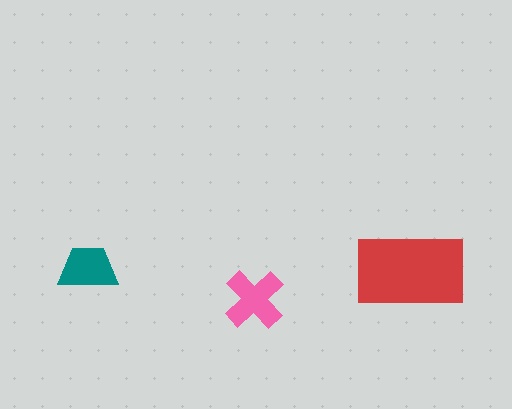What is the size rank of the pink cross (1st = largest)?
2nd.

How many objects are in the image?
There are 3 objects in the image.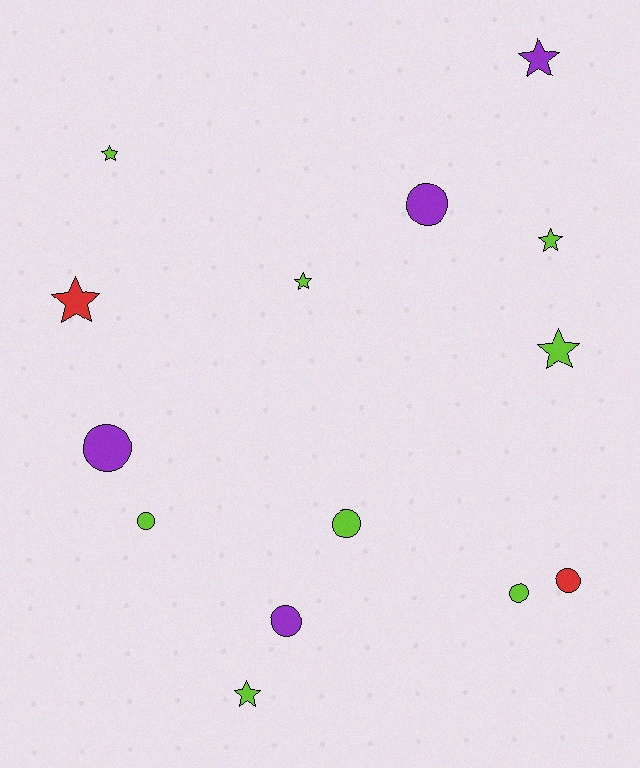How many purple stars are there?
There is 1 purple star.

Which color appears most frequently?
Lime, with 8 objects.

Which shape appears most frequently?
Circle, with 7 objects.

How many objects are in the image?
There are 14 objects.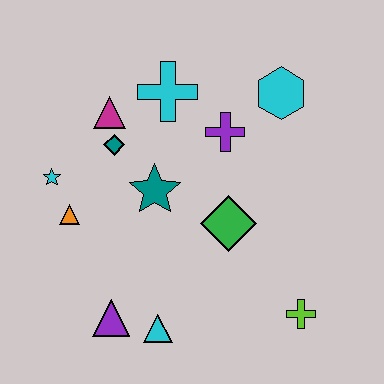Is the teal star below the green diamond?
No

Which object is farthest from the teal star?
The lime cross is farthest from the teal star.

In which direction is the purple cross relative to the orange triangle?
The purple cross is to the right of the orange triangle.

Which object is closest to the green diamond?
The teal star is closest to the green diamond.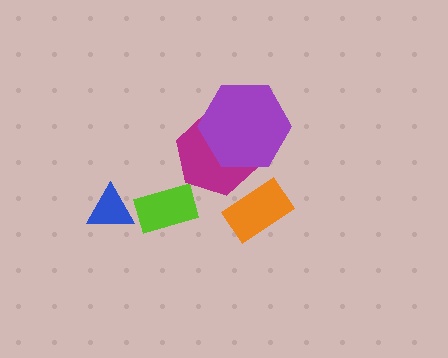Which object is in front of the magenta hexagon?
The purple hexagon is in front of the magenta hexagon.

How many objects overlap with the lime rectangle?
0 objects overlap with the lime rectangle.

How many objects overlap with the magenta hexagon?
1 object overlaps with the magenta hexagon.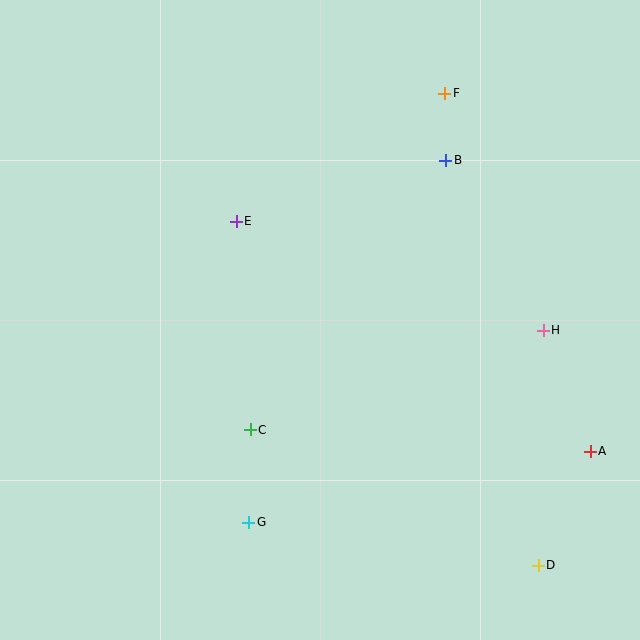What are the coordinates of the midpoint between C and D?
The midpoint between C and D is at (394, 497).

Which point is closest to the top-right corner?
Point F is closest to the top-right corner.